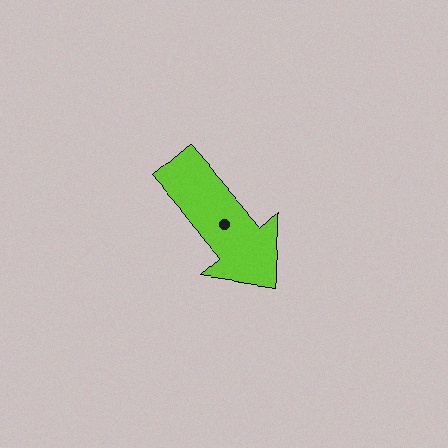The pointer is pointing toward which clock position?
Roughly 5 o'clock.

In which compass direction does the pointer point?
Southeast.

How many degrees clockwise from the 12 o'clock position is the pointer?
Approximately 139 degrees.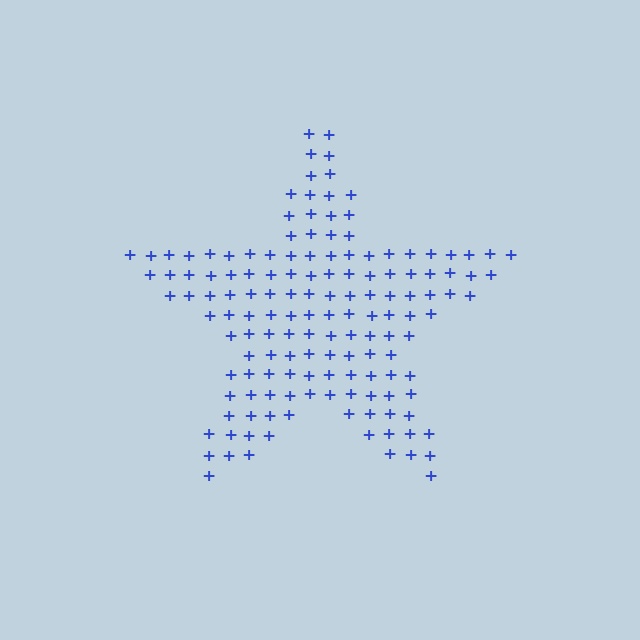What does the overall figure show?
The overall figure shows a star.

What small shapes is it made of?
It is made of small plus signs.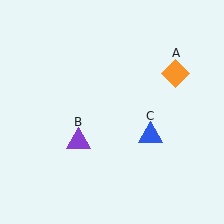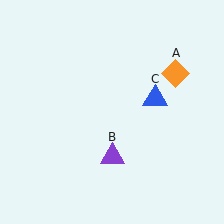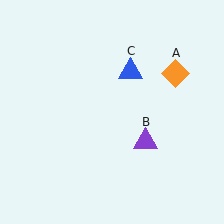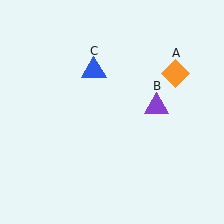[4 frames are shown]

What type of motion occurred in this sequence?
The purple triangle (object B), blue triangle (object C) rotated counterclockwise around the center of the scene.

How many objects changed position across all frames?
2 objects changed position: purple triangle (object B), blue triangle (object C).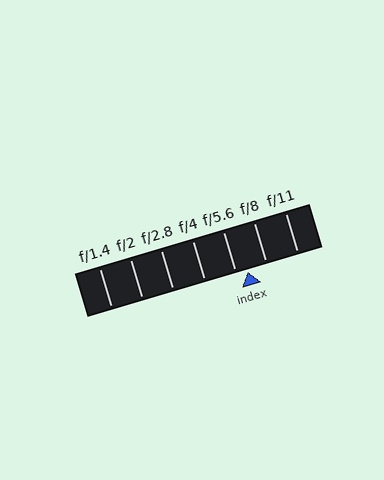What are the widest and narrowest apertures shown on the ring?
The widest aperture shown is f/1.4 and the narrowest is f/11.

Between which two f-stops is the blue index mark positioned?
The index mark is between f/5.6 and f/8.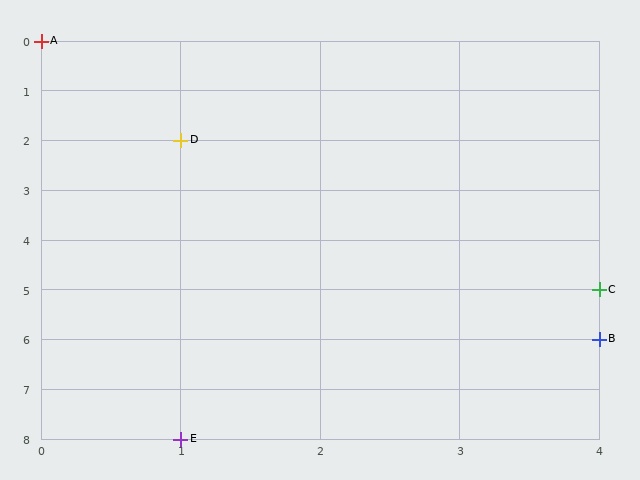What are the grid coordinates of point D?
Point D is at grid coordinates (1, 2).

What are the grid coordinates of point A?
Point A is at grid coordinates (0, 0).